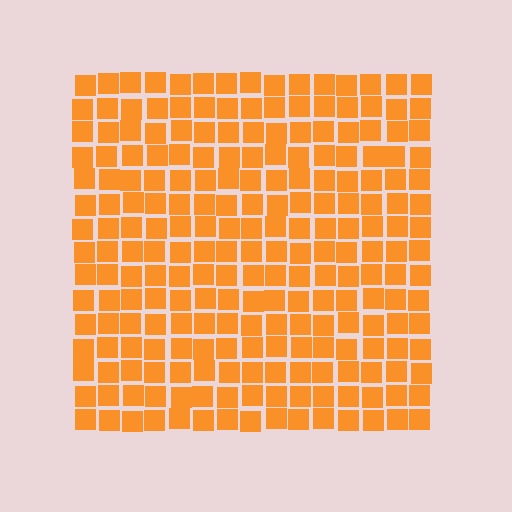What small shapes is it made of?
It is made of small squares.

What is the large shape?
The large shape is a square.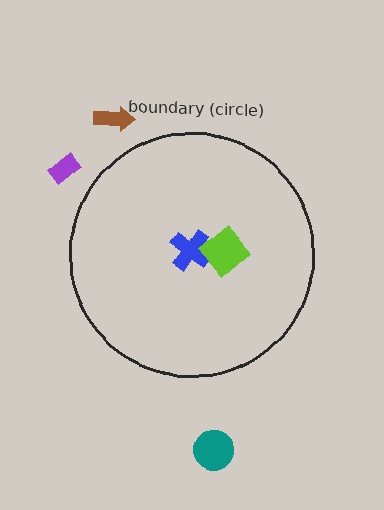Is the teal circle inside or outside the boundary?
Outside.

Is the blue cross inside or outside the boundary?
Inside.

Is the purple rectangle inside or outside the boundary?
Outside.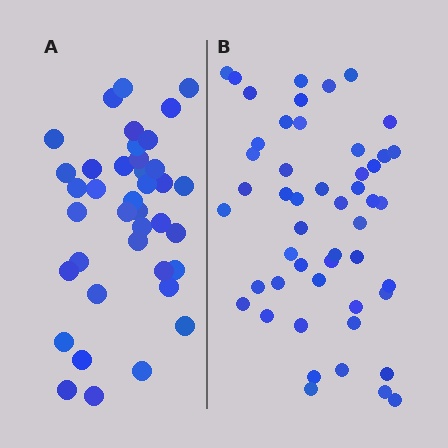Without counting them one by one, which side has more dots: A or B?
Region B (the right region) has more dots.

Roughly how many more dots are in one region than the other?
Region B has roughly 12 or so more dots than region A.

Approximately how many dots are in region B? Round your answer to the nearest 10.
About 50 dots.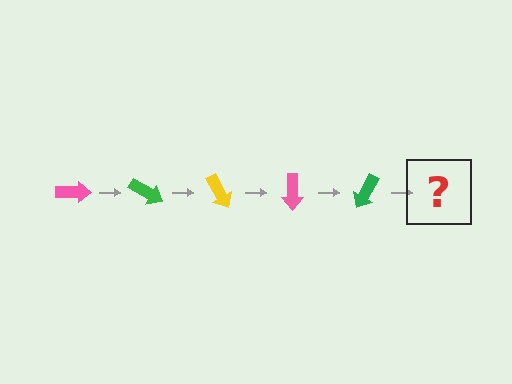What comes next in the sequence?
The next element should be a yellow arrow, rotated 150 degrees from the start.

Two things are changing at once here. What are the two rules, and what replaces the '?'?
The two rules are that it rotates 30 degrees each step and the color cycles through pink, green, and yellow. The '?' should be a yellow arrow, rotated 150 degrees from the start.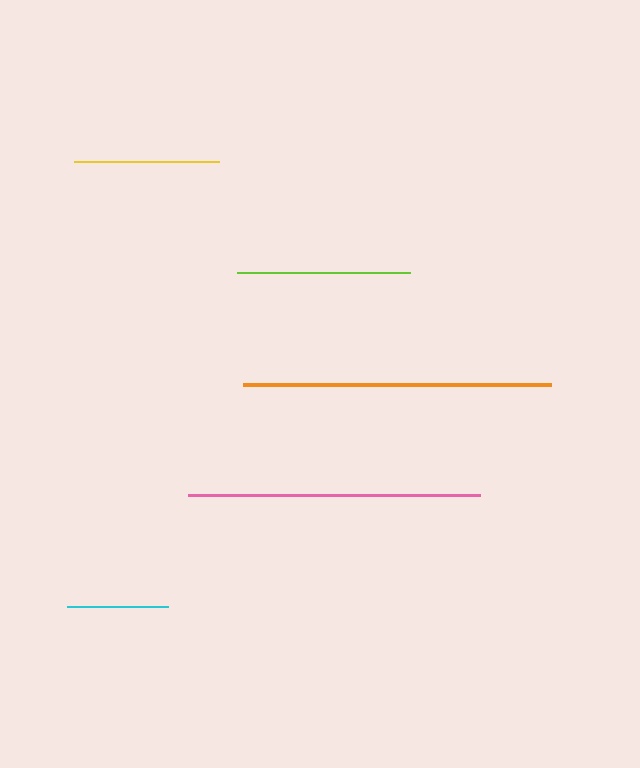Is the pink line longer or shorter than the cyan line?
The pink line is longer than the cyan line.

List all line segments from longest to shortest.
From longest to shortest: orange, pink, lime, yellow, cyan.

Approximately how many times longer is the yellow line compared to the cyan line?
The yellow line is approximately 1.4 times the length of the cyan line.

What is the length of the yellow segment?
The yellow segment is approximately 146 pixels long.